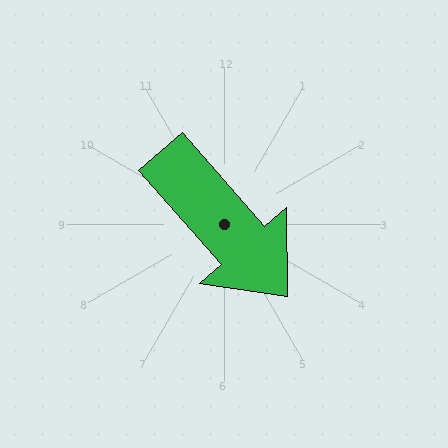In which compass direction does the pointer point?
Southeast.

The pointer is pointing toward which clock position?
Roughly 5 o'clock.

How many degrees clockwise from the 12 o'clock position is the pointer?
Approximately 139 degrees.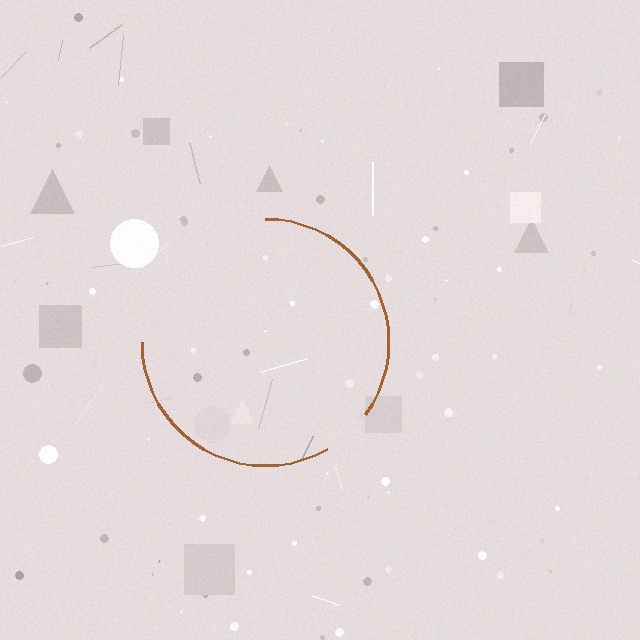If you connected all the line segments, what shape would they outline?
They would outline a circle.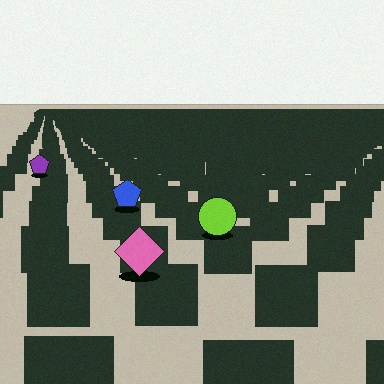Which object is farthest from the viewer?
The purple pentagon is farthest from the viewer. It appears smaller and the ground texture around it is denser.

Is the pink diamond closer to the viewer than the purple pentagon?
Yes. The pink diamond is closer — you can tell from the texture gradient: the ground texture is coarser near it.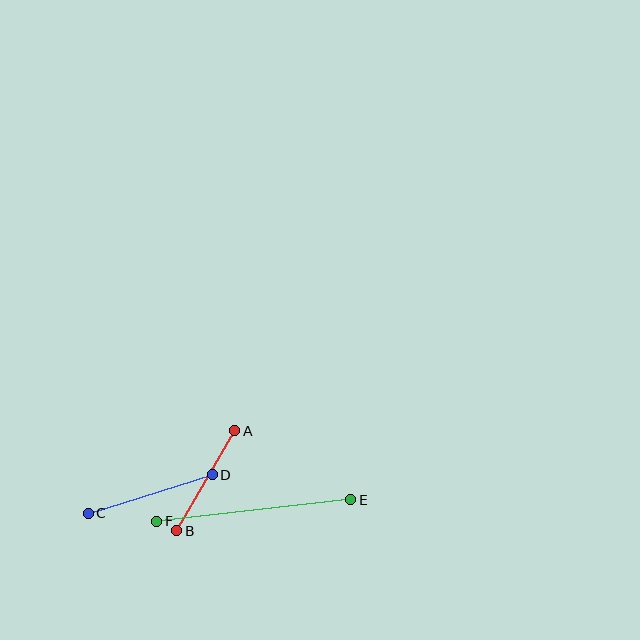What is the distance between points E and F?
The distance is approximately 195 pixels.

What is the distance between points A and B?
The distance is approximately 116 pixels.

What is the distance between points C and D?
The distance is approximately 130 pixels.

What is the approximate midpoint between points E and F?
The midpoint is at approximately (254, 511) pixels.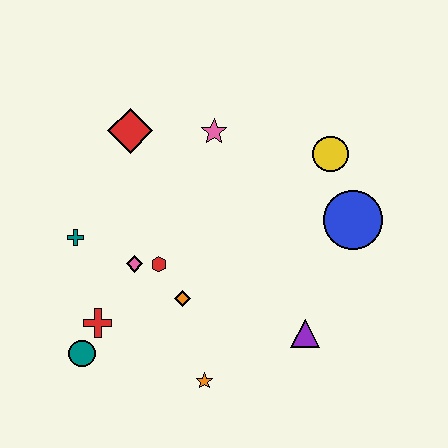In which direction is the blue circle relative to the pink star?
The blue circle is to the right of the pink star.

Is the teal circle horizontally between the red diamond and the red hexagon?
No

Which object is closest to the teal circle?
The red cross is closest to the teal circle.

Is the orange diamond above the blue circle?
No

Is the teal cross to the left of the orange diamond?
Yes